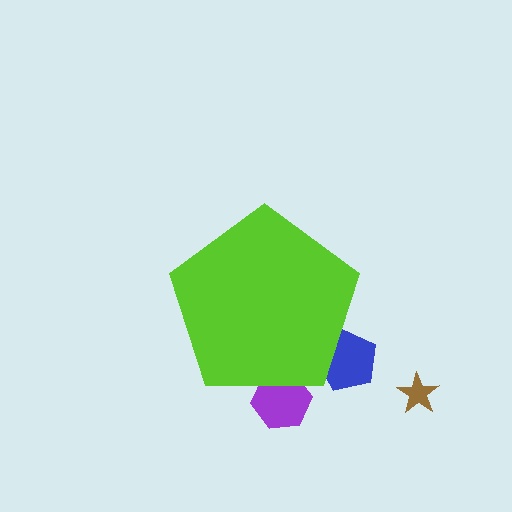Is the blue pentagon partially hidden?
Yes, the blue pentagon is partially hidden behind the lime pentagon.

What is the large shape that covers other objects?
A lime pentagon.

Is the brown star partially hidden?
No, the brown star is fully visible.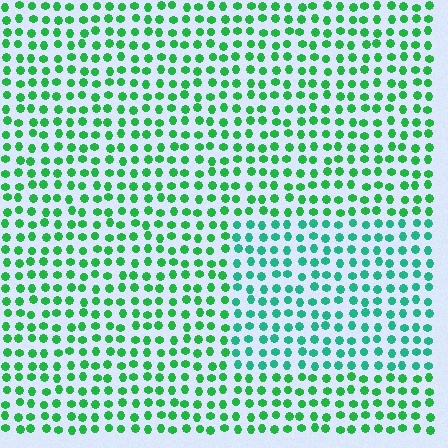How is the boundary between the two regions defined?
The boundary is defined purely by a slight shift in hue (about 29 degrees). Spacing, size, and orientation are identical on both sides.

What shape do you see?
I see a rectangle.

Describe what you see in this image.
The image is filled with small green elements in a uniform arrangement. A rectangle-shaped region is visible where the elements are tinted to a slightly different hue, forming a subtle color boundary.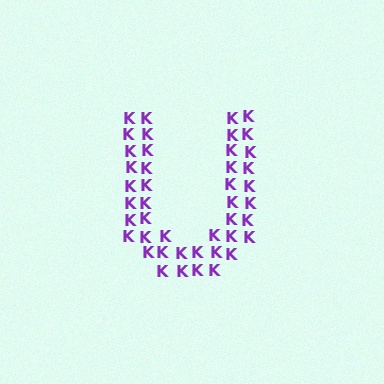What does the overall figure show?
The overall figure shows the letter U.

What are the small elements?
The small elements are letter K's.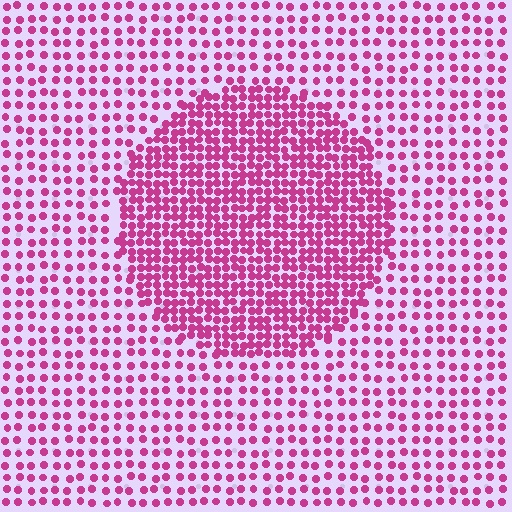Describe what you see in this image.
The image contains small magenta elements arranged at two different densities. A circle-shaped region is visible where the elements are more densely packed than the surrounding area.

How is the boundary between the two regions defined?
The boundary is defined by a change in element density (approximately 2.1x ratio). All elements are the same color, size, and shape.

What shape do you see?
I see a circle.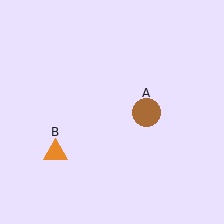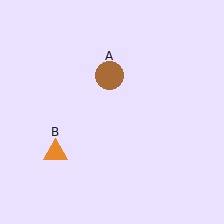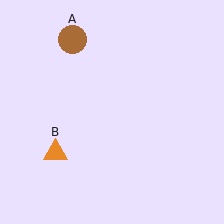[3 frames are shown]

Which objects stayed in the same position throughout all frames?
Orange triangle (object B) remained stationary.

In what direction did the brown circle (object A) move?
The brown circle (object A) moved up and to the left.